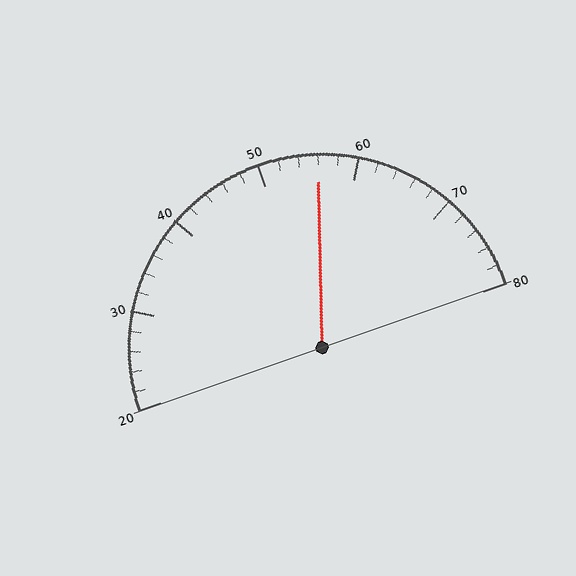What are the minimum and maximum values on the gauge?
The gauge ranges from 20 to 80.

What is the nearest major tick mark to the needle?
The nearest major tick mark is 60.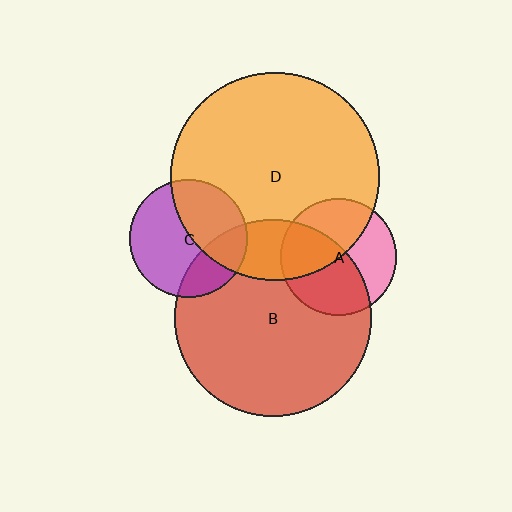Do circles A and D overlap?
Yes.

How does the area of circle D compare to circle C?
Approximately 3.1 times.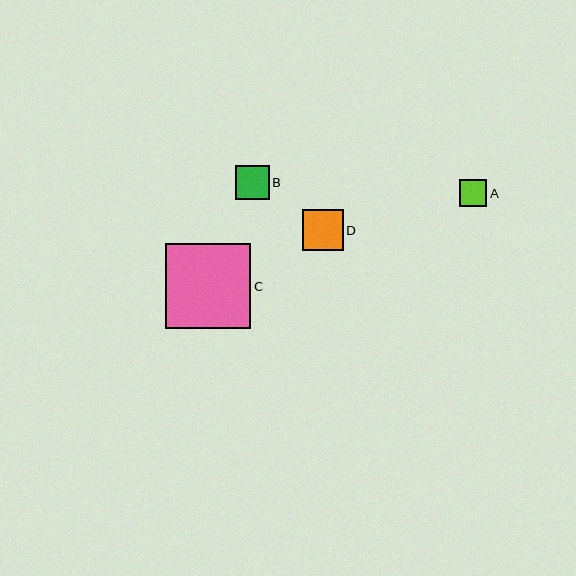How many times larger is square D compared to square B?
Square D is approximately 1.2 times the size of square B.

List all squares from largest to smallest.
From largest to smallest: C, D, B, A.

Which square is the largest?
Square C is the largest with a size of approximately 85 pixels.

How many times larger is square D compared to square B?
Square D is approximately 1.2 times the size of square B.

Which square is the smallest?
Square A is the smallest with a size of approximately 28 pixels.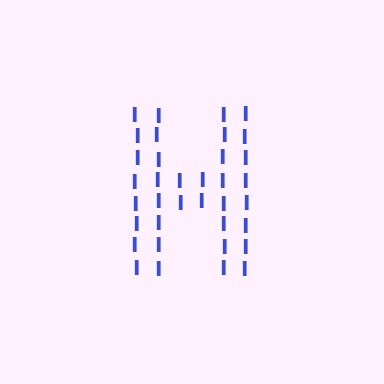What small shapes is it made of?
It is made of small letter I's.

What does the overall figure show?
The overall figure shows the letter H.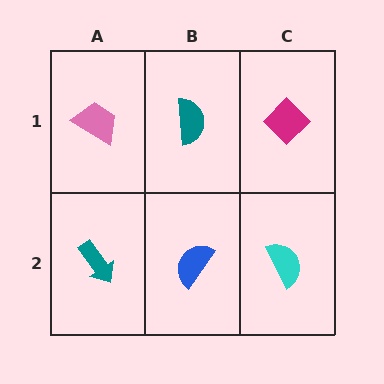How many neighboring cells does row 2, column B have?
3.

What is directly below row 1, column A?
A teal arrow.